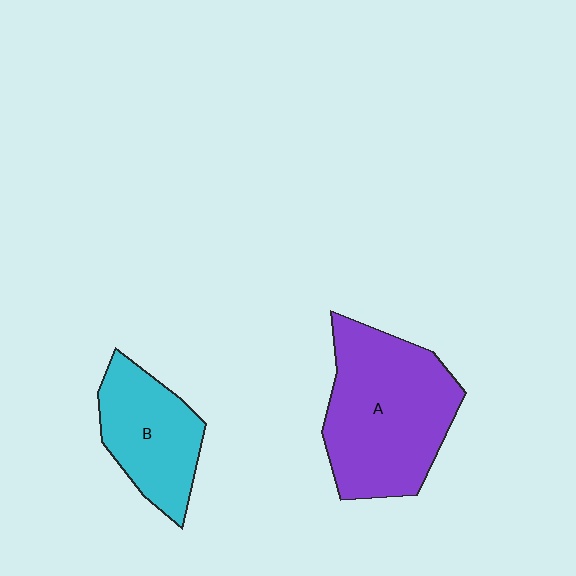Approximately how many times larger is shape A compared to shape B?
Approximately 1.6 times.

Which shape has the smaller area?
Shape B (cyan).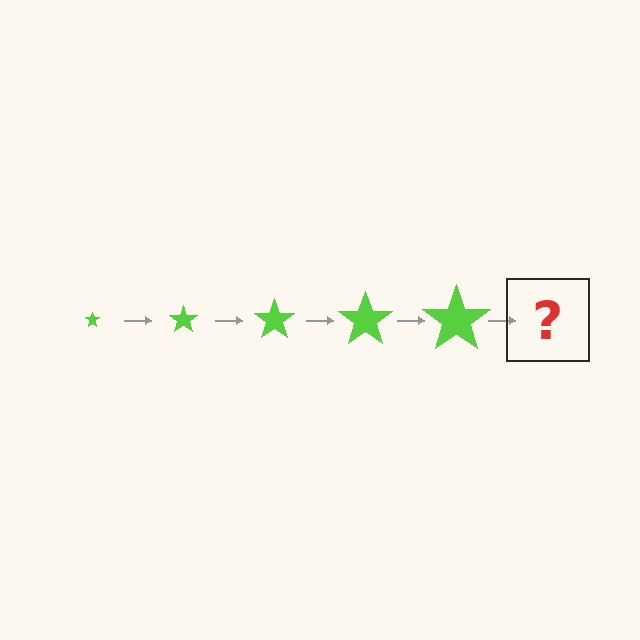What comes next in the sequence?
The next element should be a lime star, larger than the previous one.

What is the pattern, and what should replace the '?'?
The pattern is that the star gets progressively larger each step. The '?' should be a lime star, larger than the previous one.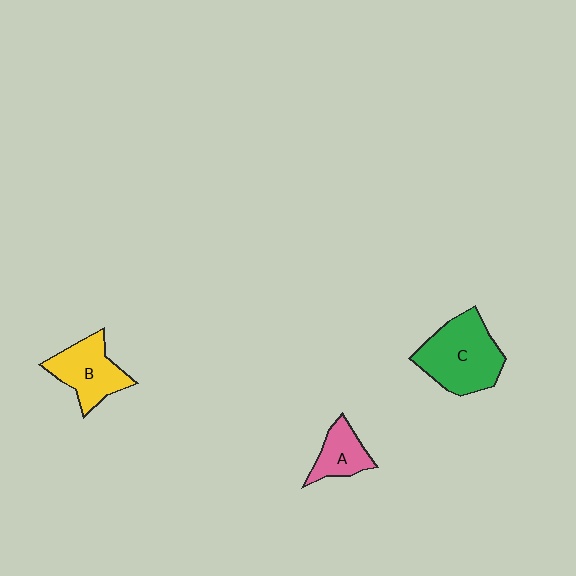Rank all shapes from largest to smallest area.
From largest to smallest: C (green), B (yellow), A (pink).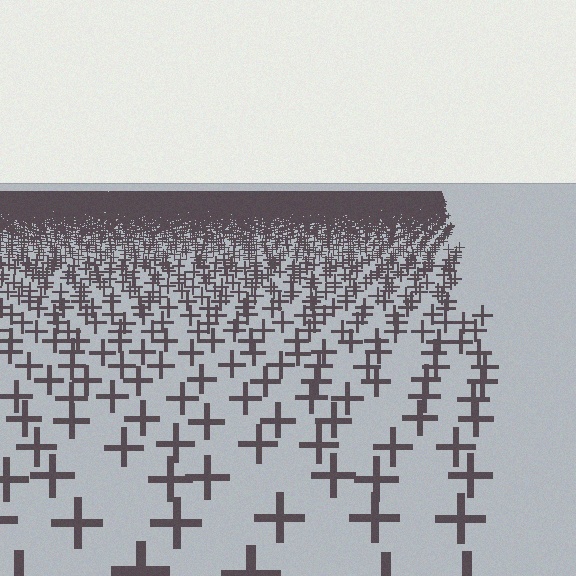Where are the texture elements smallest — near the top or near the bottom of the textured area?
Near the top.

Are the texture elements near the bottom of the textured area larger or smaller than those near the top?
Larger. Near the bottom, elements are closer to the viewer and appear at a bigger on-screen size.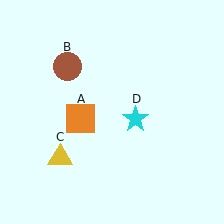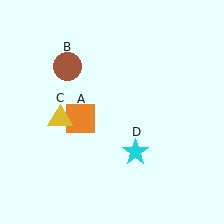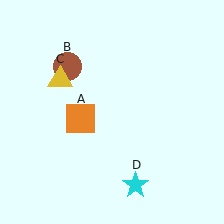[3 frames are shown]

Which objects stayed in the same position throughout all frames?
Orange square (object A) and brown circle (object B) remained stationary.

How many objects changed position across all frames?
2 objects changed position: yellow triangle (object C), cyan star (object D).